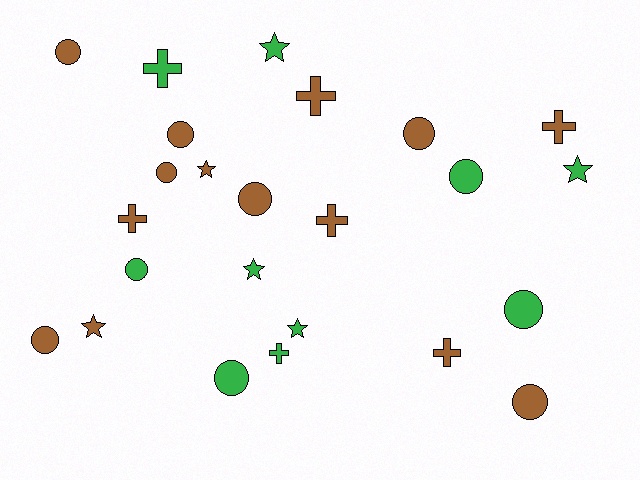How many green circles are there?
There are 4 green circles.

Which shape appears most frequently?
Circle, with 11 objects.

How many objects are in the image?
There are 24 objects.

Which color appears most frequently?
Brown, with 14 objects.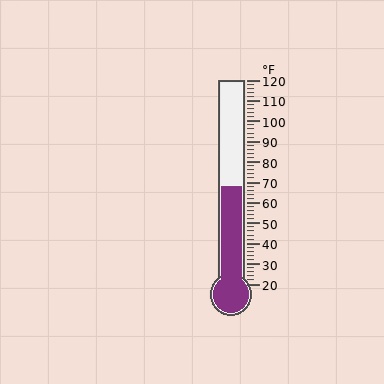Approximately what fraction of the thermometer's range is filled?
The thermometer is filled to approximately 50% of its range.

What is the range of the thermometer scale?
The thermometer scale ranges from 20°F to 120°F.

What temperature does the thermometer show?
The thermometer shows approximately 68°F.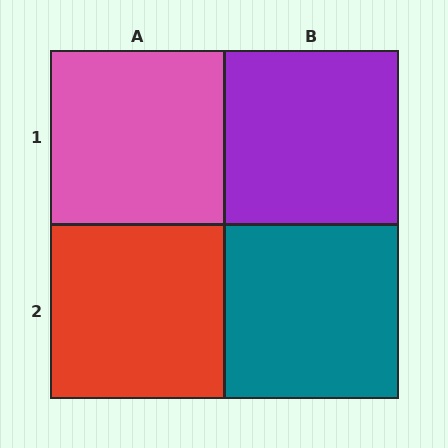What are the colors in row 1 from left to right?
Pink, purple.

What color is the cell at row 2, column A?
Red.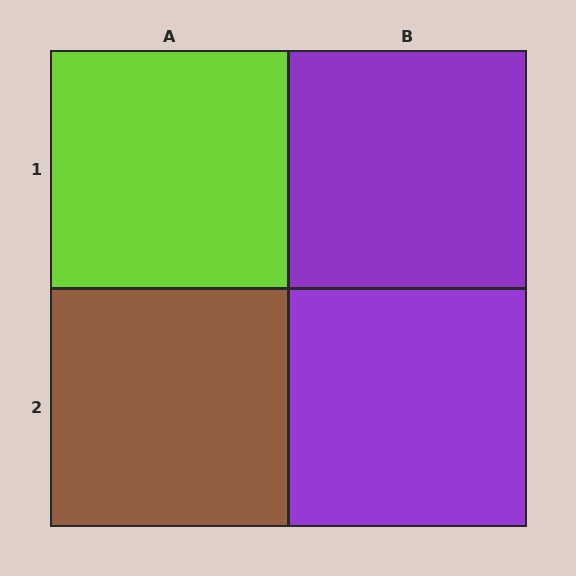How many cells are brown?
1 cell is brown.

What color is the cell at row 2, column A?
Brown.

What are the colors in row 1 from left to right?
Lime, purple.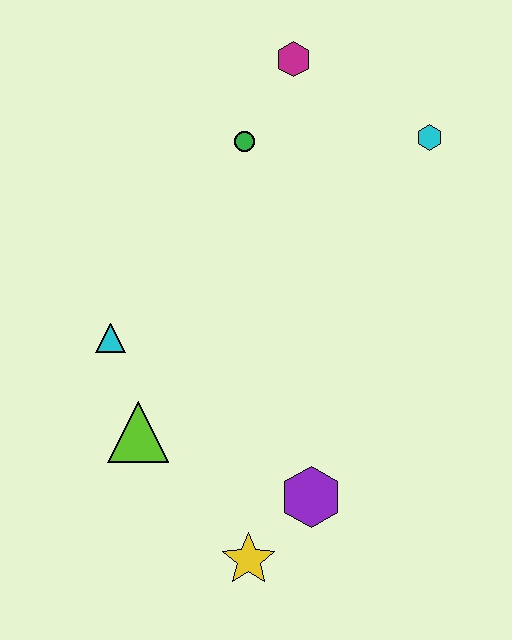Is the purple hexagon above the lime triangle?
No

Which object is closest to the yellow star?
The purple hexagon is closest to the yellow star.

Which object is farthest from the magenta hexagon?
The yellow star is farthest from the magenta hexagon.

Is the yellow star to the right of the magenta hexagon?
No